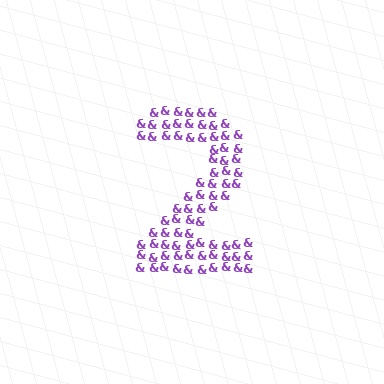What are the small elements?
The small elements are ampersands.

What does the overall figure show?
The overall figure shows the digit 2.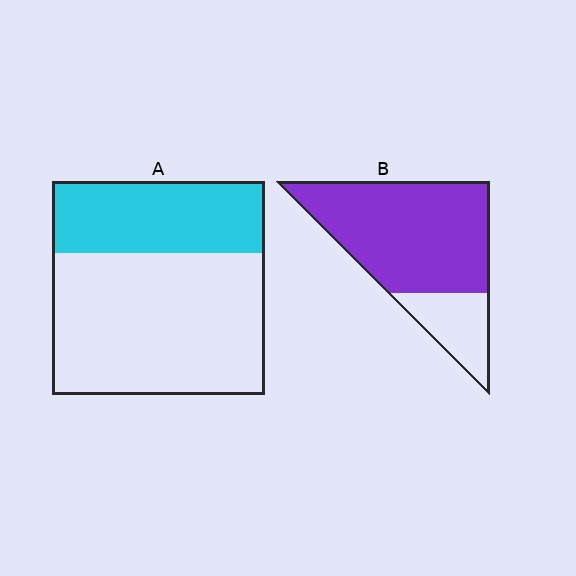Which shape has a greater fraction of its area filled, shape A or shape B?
Shape B.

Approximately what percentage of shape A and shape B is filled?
A is approximately 35% and B is approximately 75%.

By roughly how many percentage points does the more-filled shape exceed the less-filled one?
By roughly 45 percentage points (B over A).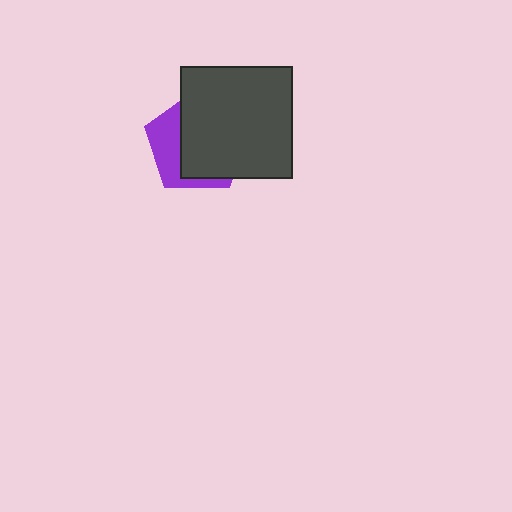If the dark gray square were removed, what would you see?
You would see the complete purple pentagon.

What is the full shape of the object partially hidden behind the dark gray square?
The partially hidden object is a purple pentagon.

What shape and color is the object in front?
The object in front is a dark gray square.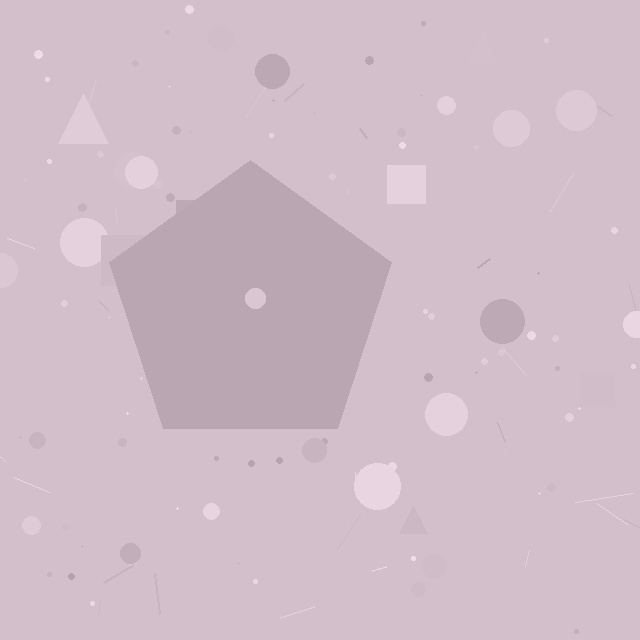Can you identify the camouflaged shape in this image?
The camouflaged shape is a pentagon.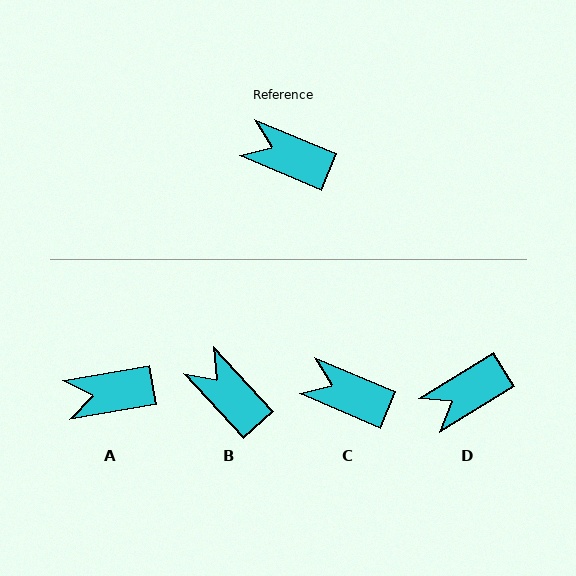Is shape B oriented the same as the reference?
No, it is off by about 24 degrees.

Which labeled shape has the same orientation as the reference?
C.